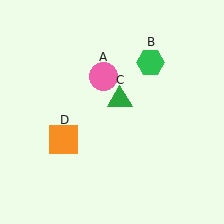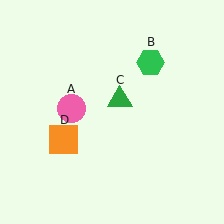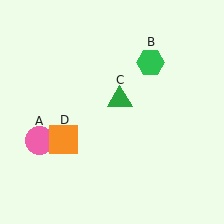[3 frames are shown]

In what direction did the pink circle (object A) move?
The pink circle (object A) moved down and to the left.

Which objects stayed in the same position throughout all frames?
Green hexagon (object B) and green triangle (object C) and orange square (object D) remained stationary.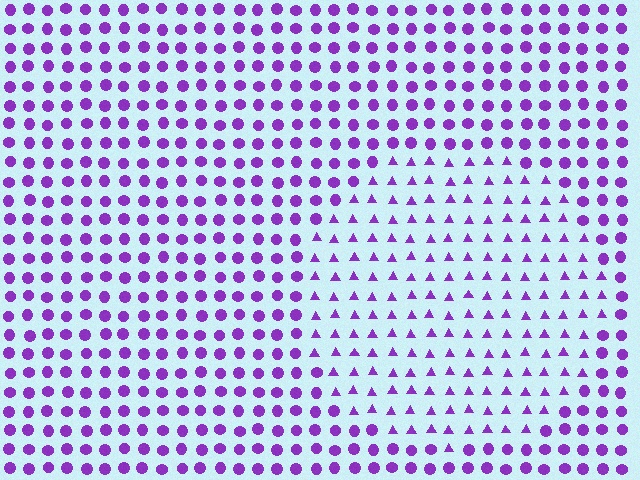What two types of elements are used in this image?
The image uses triangles inside the circle region and circles outside it.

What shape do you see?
I see a circle.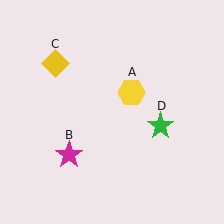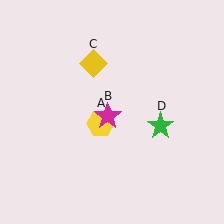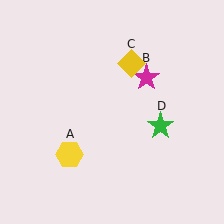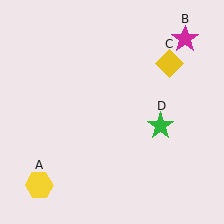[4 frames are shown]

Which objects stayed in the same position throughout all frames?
Green star (object D) remained stationary.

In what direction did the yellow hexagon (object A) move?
The yellow hexagon (object A) moved down and to the left.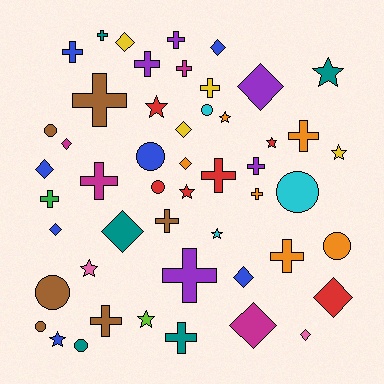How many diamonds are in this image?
There are 13 diamonds.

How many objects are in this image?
There are 50 objects.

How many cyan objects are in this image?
There are 3 cyan objects.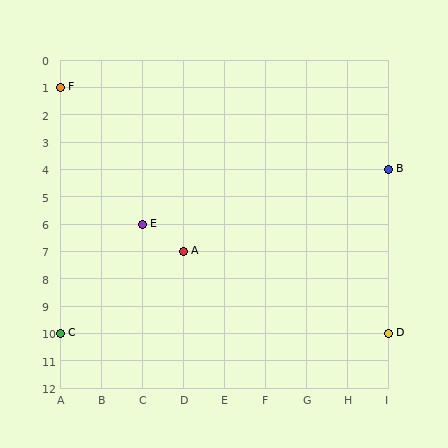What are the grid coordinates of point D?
Point D is at grid coordinates (I, 10).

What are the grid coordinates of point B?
Point B is at grid coordinates (I, 4).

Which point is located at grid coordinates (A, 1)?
Point F is at (A, 1).